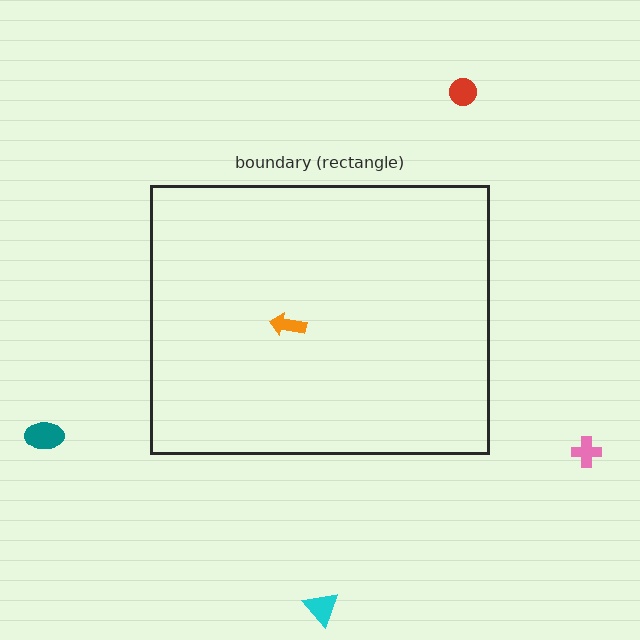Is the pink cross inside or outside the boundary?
Outside.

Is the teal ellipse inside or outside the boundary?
Outside.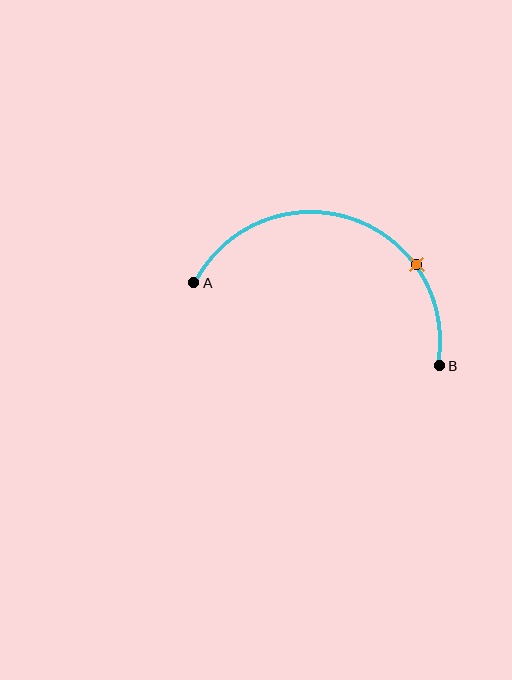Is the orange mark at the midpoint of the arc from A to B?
No. The orange mark lies on the arc but is closer to endpoint B. The arc midpoint would be at the point on the curve equidistant along the arc from both A and B.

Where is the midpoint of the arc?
The arc midpoint is the point on the curve farthest from the straight line joining A and B. It sits above that line.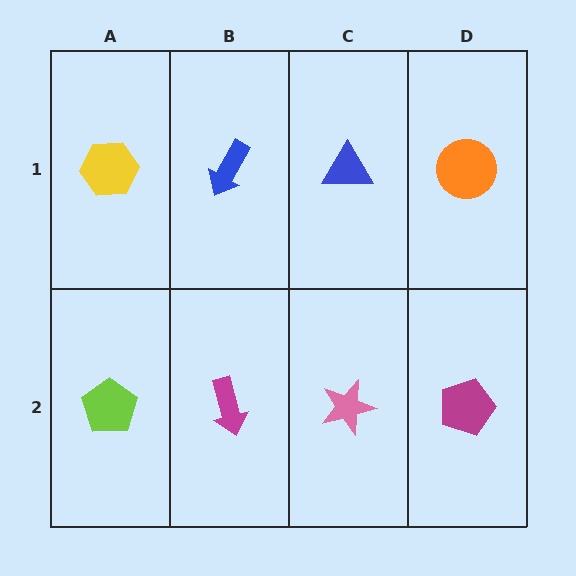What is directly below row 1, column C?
A pink star.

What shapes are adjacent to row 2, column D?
An orange circle (row 1, column D), a pink star (row 2, column C).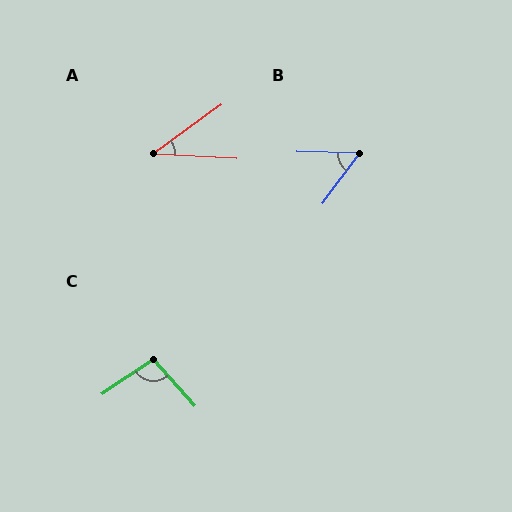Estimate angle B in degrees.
Approximately 55 degrees.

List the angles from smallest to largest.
A (39°), B (55°), C (98°).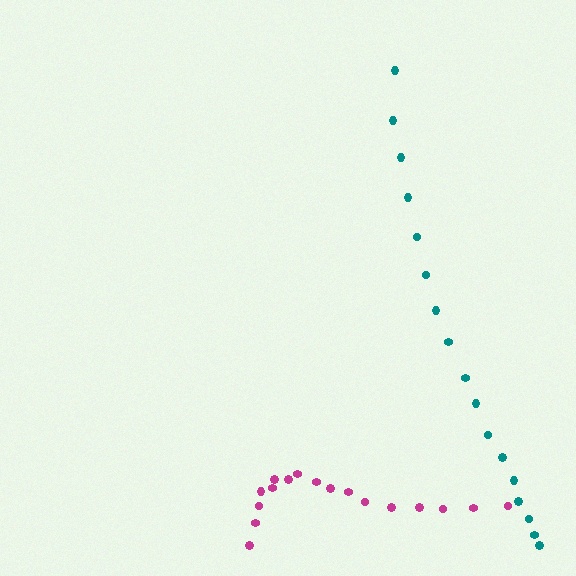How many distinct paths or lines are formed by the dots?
There are 2 distinct paths.